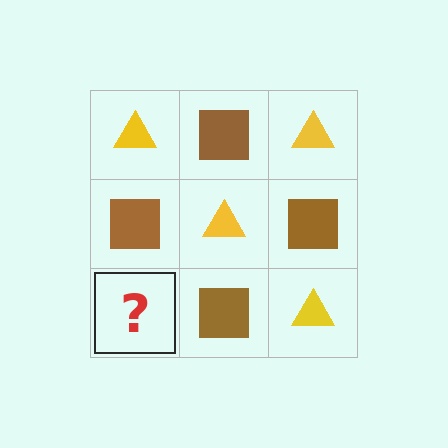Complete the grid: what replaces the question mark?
The question mark should be replaced with a yellow triangle.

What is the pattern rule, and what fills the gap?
The rule is that it alternates yellow triangle and brown square in a checkerboard pattern. The gap should be filled with a yellow triangle.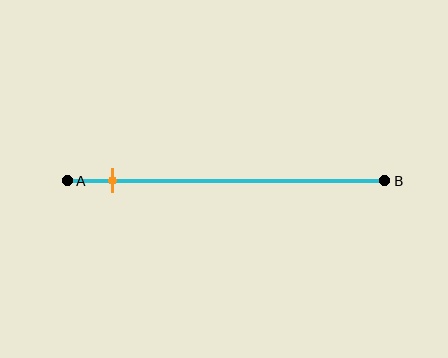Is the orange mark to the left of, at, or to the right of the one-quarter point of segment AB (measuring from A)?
The orange mark is to the left of the one-quarter point of segment AB.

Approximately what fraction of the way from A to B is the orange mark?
The orange mark is approximately 15% of the way from A to B.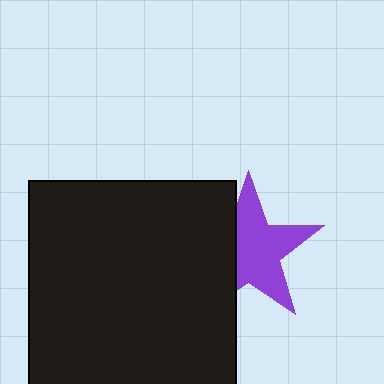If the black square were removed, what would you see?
You would see the complete purple star.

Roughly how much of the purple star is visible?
Most of it is visible (roughly 65%).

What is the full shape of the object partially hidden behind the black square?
The partially hidden object is a purple star.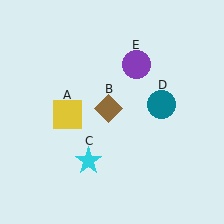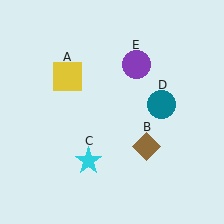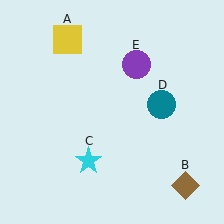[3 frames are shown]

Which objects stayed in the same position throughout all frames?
Cyan star (object C) and teal circle (object D) and purple circle (object E) remained stationary.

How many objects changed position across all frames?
2 objects changed position: yellow square (object A), brown diamond (object B).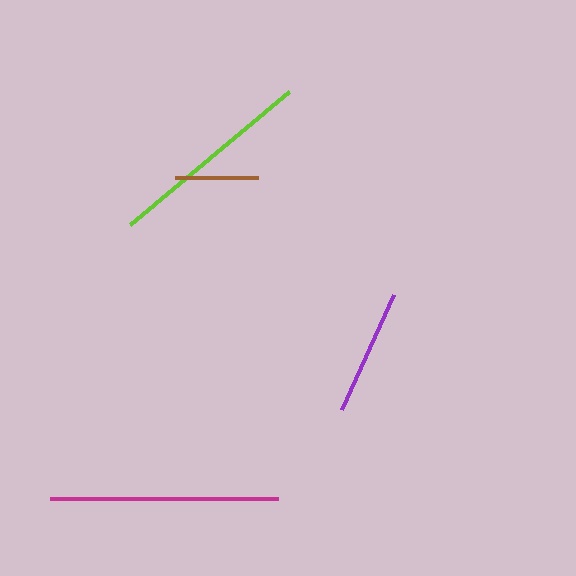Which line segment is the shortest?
The brown line is the shortest at approximately 83 pixels.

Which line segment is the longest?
The magenta line is the longest at approximately 228 pixels.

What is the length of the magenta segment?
The magenta segment is approximately 228 pixels long.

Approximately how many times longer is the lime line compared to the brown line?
The lime line is approximately 2.5 times the length of the brown line.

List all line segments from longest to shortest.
From longest to shortest: magenta, lime, purple, brown.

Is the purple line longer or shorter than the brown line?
The purple line is longer than the brown line.